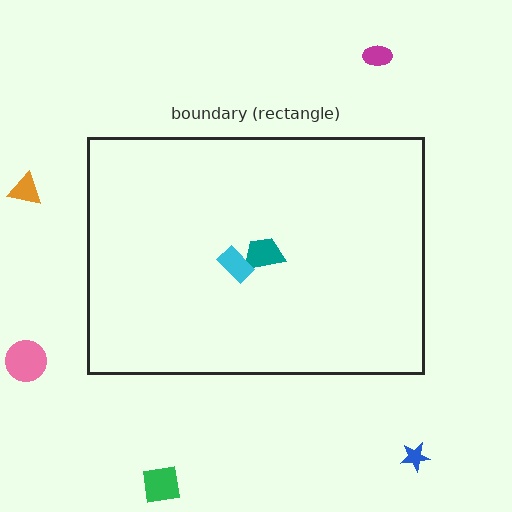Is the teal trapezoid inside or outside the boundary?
Inside.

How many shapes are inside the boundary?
2 inside, 5 outside.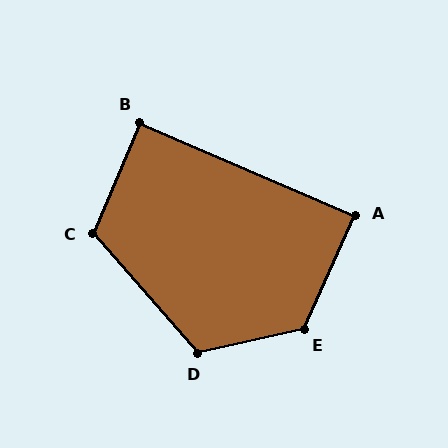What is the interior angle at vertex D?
Approximately 118 degrees (obtuse).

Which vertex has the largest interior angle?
E, at approximately 127 degrees.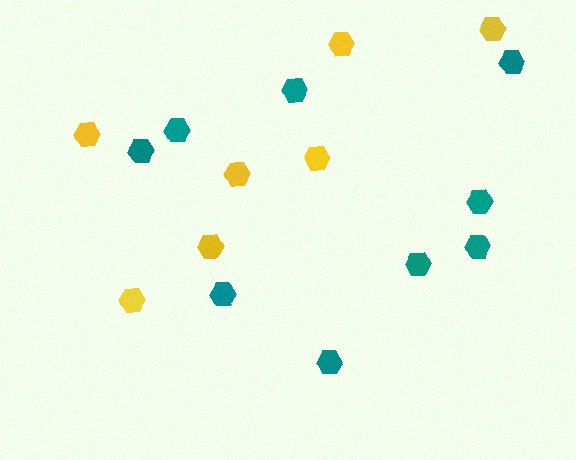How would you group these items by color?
There are 2 groups: one group of yellow hexagons (7) and one group of teal hexagons (9).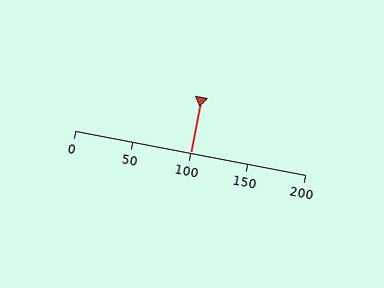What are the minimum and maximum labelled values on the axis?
The axis runs from 0 to 200.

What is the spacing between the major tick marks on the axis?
The major ticks are spaced 50 apart.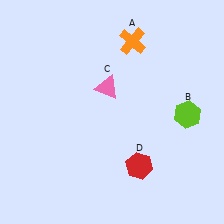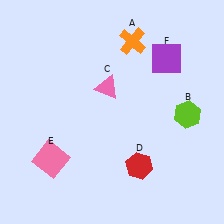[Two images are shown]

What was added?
A pink square (E), a purple square (F) were added in Image 2.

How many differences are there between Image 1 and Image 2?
There are 2 differences between the two images.